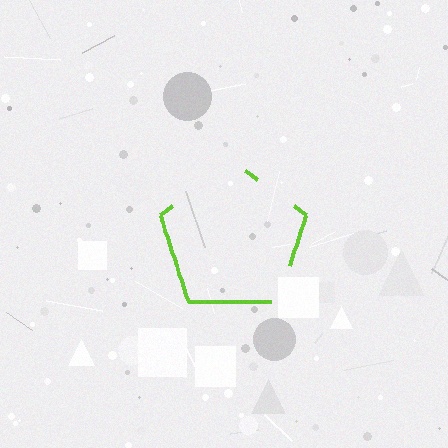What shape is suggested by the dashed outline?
The dashed outline suggests a pentagon.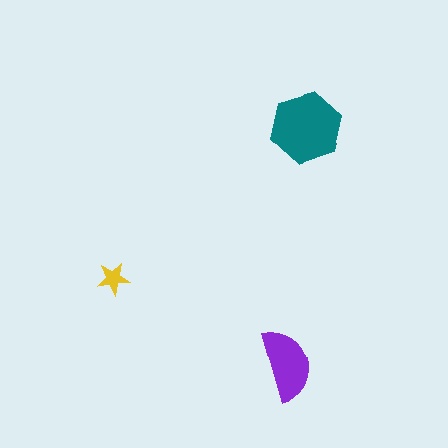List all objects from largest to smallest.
The teal hexagon, the purple semicircle, the yellow star.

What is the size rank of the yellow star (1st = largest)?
3rd.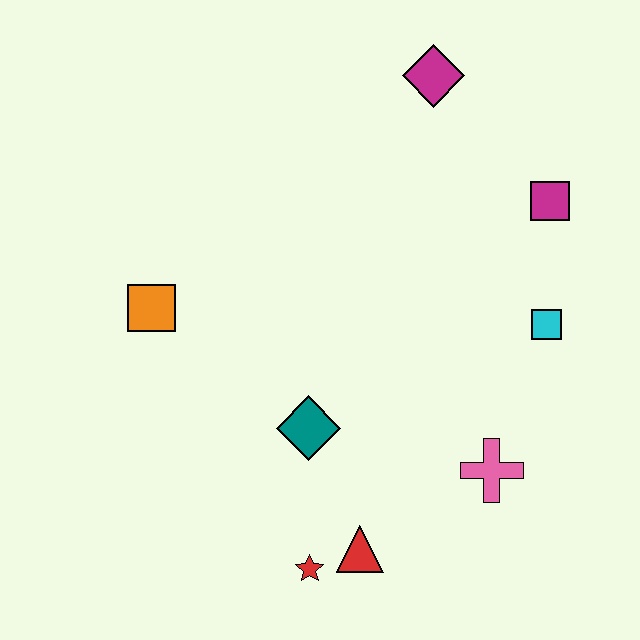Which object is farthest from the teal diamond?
The magenta diamond is farthest from the teal diamond.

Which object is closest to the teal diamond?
The red triangle is closest to the teal diamond.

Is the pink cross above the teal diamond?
No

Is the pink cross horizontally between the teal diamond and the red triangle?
No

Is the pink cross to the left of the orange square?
No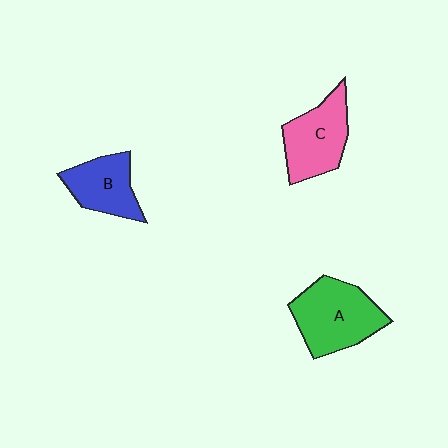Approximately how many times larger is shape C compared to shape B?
Approximately 1.2 times.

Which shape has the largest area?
Shape A (green).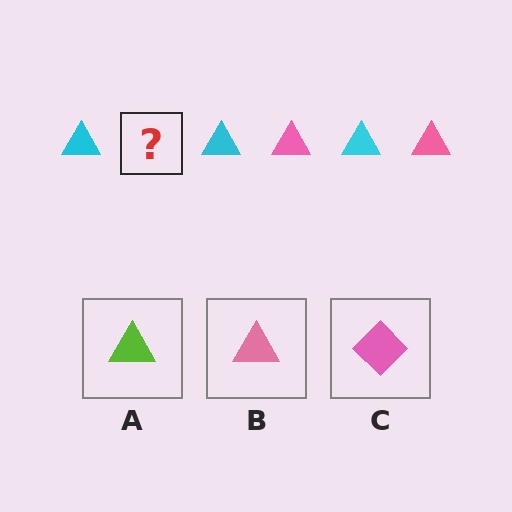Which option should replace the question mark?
Option B.